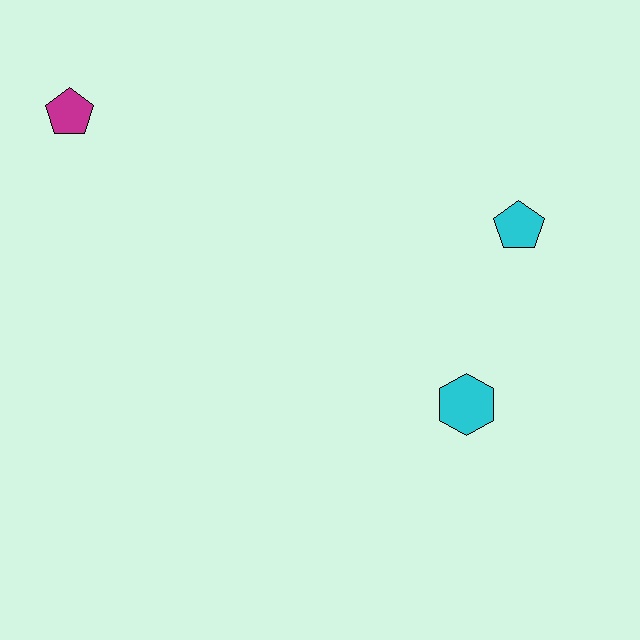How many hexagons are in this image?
There is 1 hexagon.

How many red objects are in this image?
There are no red objects.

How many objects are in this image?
There are 3 objects.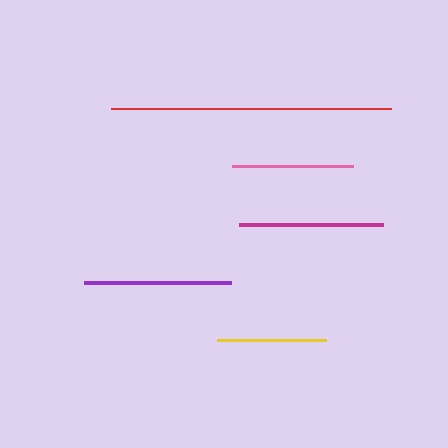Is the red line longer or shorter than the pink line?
The red line is longer than the pink line.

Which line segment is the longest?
The red line is the longest at approximately 281 pixels.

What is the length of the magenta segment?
The magenta segment is approximately 145 pixels long.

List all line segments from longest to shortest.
From longest to shortest: red, purple, magenta, pink, yellow.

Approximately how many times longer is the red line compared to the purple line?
The red line is approximately 1.9 times the length of the purple line.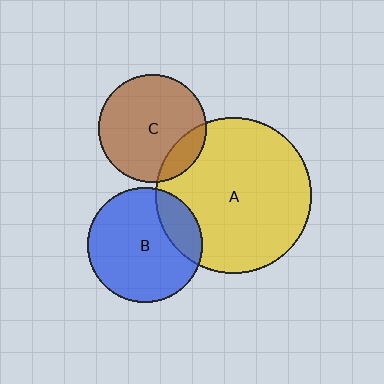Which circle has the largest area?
Circle A (yellow).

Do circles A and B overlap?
Yes.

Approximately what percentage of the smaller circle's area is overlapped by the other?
Approximately 20%.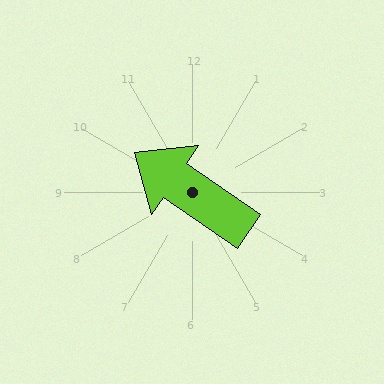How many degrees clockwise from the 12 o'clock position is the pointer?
Approximately 305 degrees.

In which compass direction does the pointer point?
Northwest.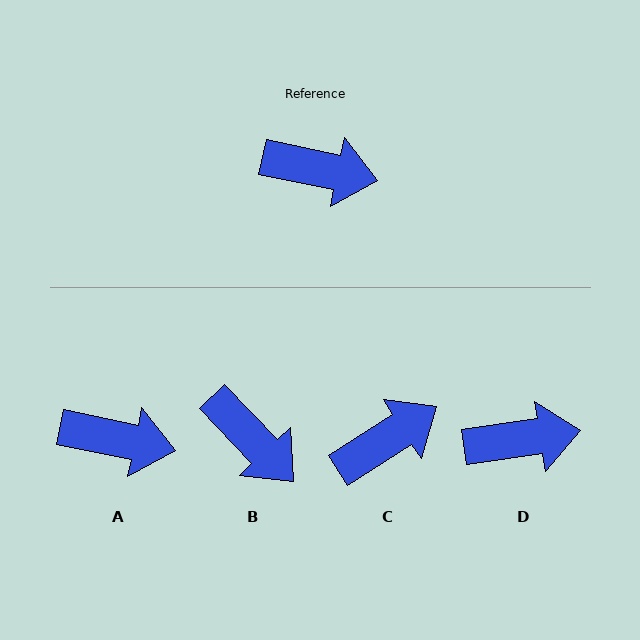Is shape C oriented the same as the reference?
No, it is off by about 45 degrees.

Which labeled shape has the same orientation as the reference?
A.